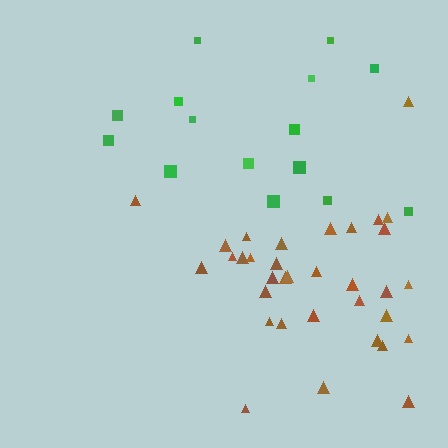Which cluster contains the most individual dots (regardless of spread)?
Brown (34).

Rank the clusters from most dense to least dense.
brown, green.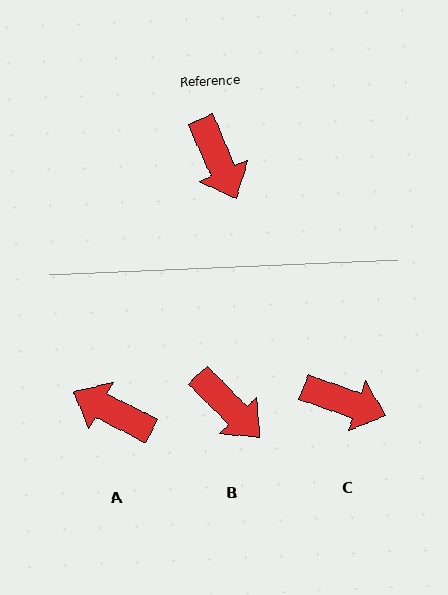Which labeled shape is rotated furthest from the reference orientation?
A, about 141 degrees away.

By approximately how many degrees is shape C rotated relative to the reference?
Approximately 47 degrees counter-clockwise.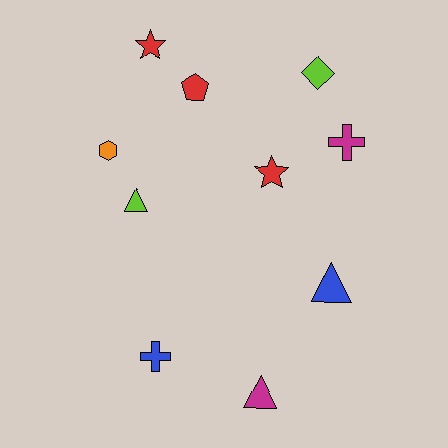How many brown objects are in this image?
There are no brown objects.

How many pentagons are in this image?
There is 1 pentagon.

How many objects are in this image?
There are 10 objects.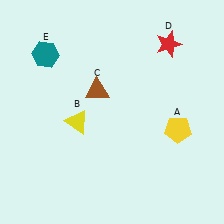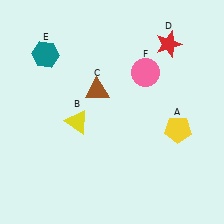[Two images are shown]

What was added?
A pink circle (F) was added in Image 2.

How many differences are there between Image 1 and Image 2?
There is 1 difference between the two images.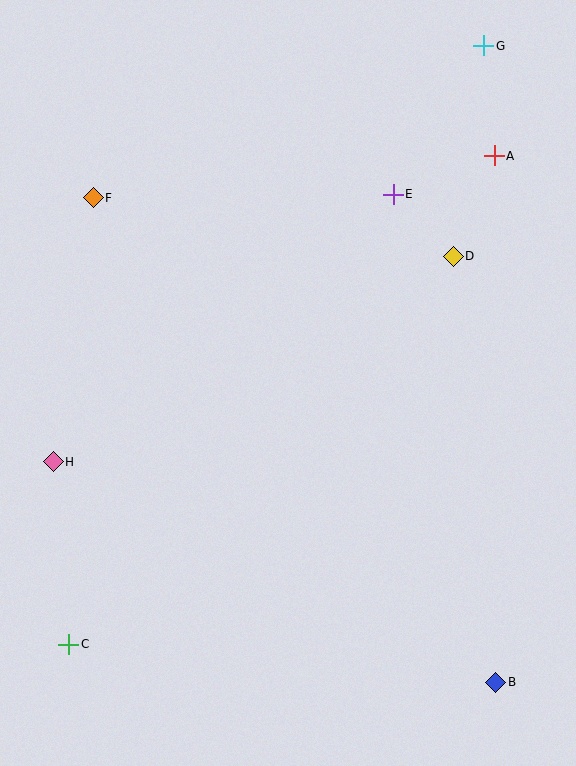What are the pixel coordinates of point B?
Point B is at (496, 682).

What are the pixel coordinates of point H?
Point H is at (53, 462).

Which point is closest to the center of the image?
Point D at (453, 256) is closest to the center.